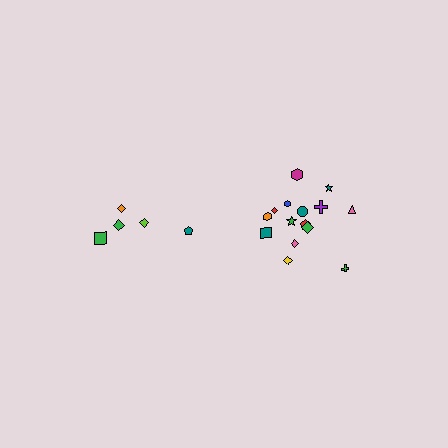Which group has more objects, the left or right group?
The right group.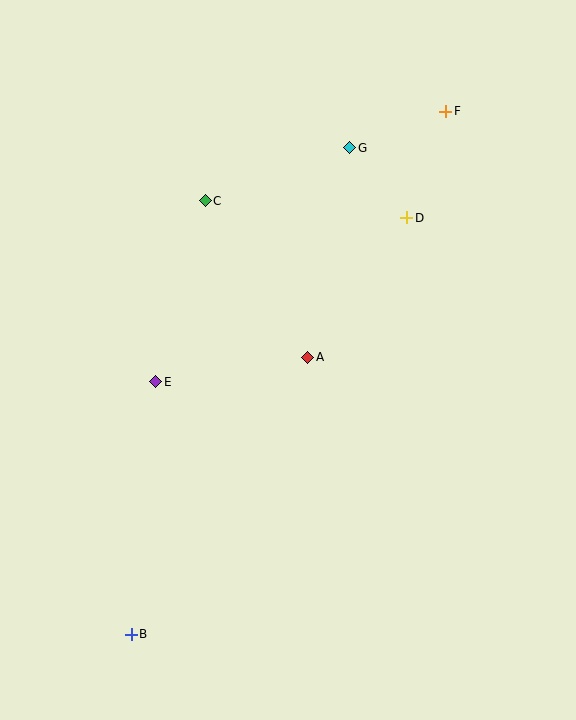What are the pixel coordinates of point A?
Point A is at (308, 357).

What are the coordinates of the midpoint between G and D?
The midpoint between G and D is at (378, 183).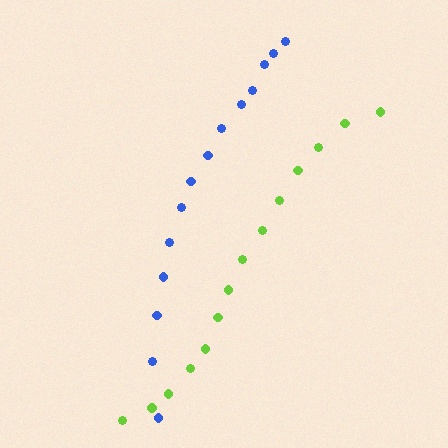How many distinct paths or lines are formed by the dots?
There are 2 distinct paths.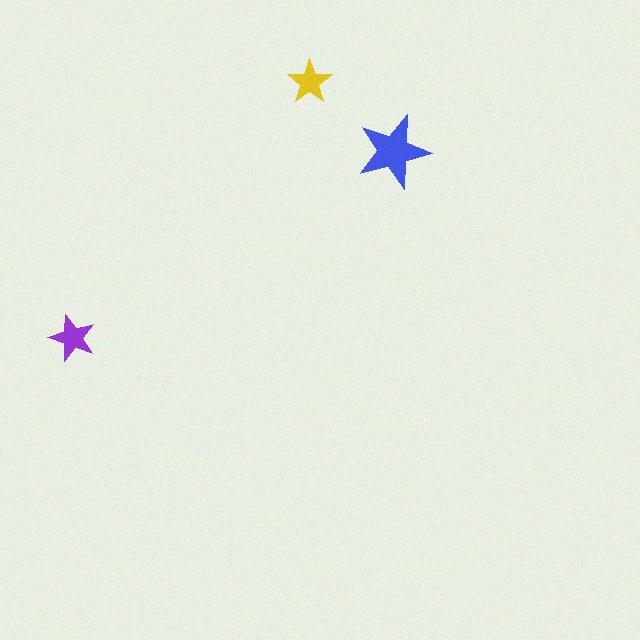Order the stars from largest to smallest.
the blue one, the purple one, the yellow one.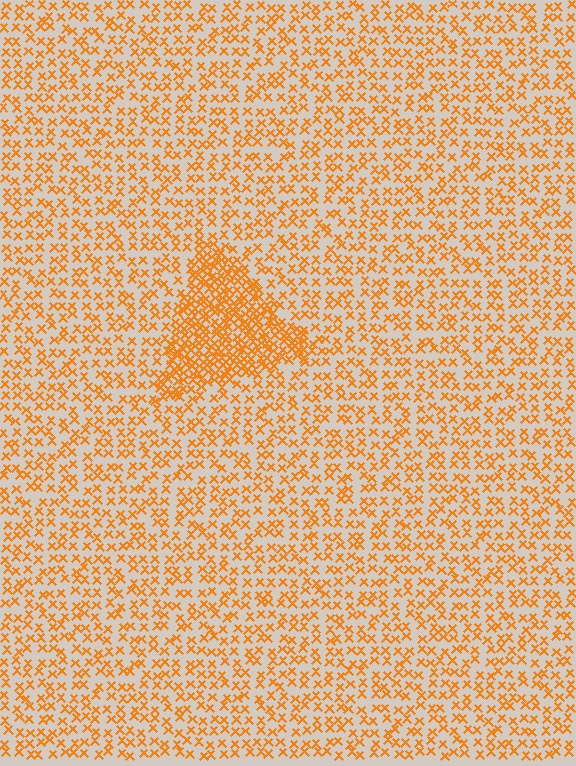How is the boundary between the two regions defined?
The boundary is defined by a change in element density (approximately 2.3x ratio). All elements are the same color, size, and shape.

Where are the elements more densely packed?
The elements are more densely packed inside the triangle boundary.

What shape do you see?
I see a triangle.